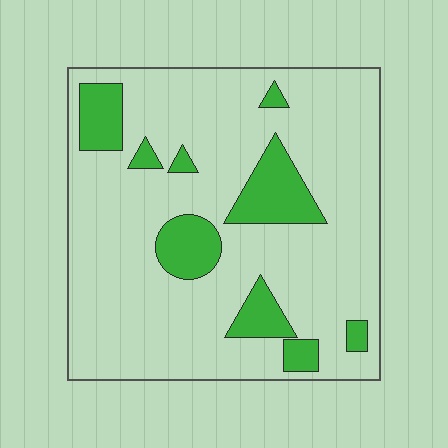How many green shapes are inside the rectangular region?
9.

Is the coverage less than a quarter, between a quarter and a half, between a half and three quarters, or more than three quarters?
Less than a quarter.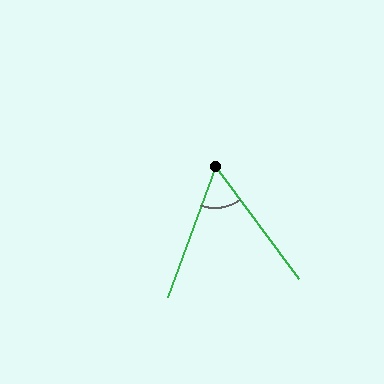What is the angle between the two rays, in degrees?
Approximately 57 degrees.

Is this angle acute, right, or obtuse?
It is acute.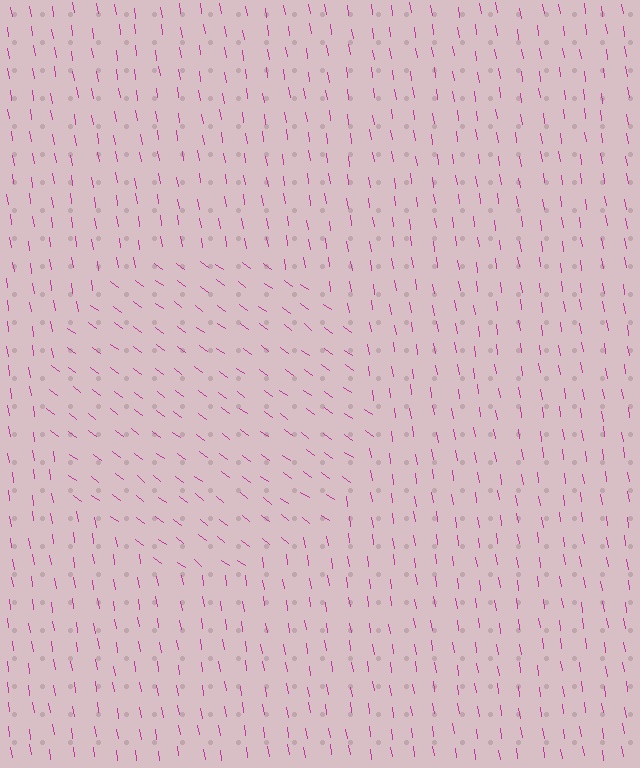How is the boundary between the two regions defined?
The boundary is defined purely by a change in line orientation (approximately 45 degrees difference). All lines are the same color and thickness.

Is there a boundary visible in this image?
Yes, there is a texture boundary formed by a change in line orientation.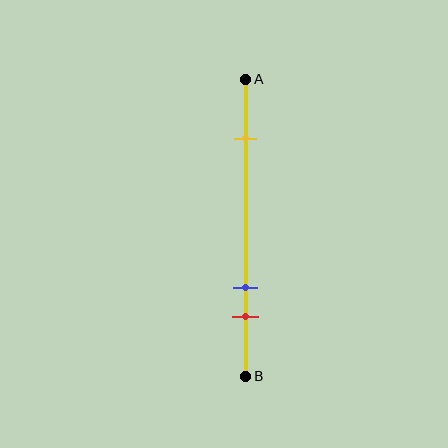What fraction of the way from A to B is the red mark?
The red mark is approximately 80% (0.8) of the way from A to B.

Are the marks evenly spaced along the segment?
No, the marks are not evenly spaced.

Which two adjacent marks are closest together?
The blue and red marks are the closest adjacent pair.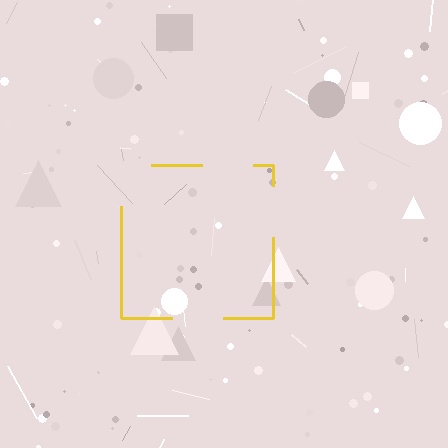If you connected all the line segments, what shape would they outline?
They would outline a square.